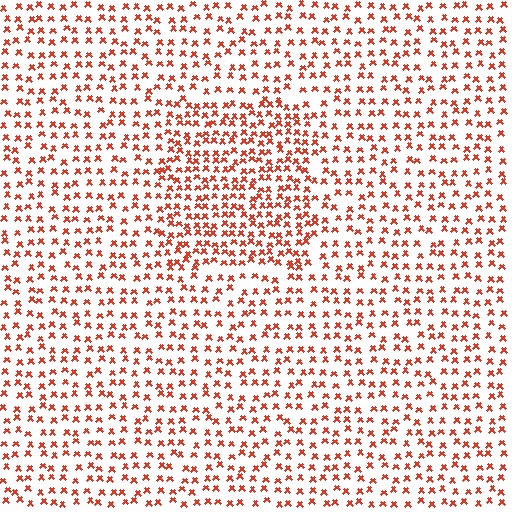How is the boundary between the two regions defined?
The boundary is defined by a change in element density (approximately 1.7x ratio). All elements are the same color, size, and shape.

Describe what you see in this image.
The image contains small red elements arranged at two different densities. A rectangle-shaped region is visible where the elements are more densely packed than the surrounding area.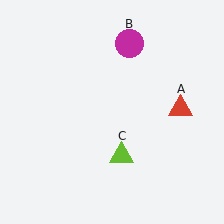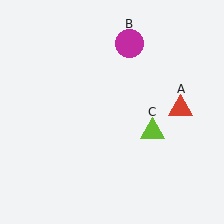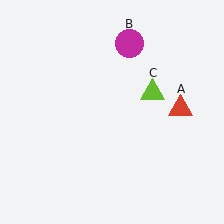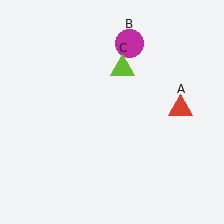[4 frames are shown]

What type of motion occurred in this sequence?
The lime triangle (object C) rotated counterclockwise around the center of the scene.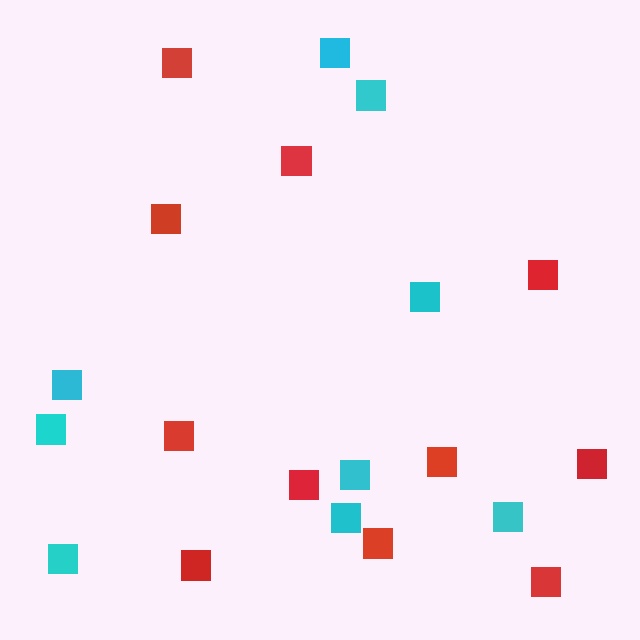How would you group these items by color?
There are 2 groups: one group of red squares (11) and one group of cyan squares (9).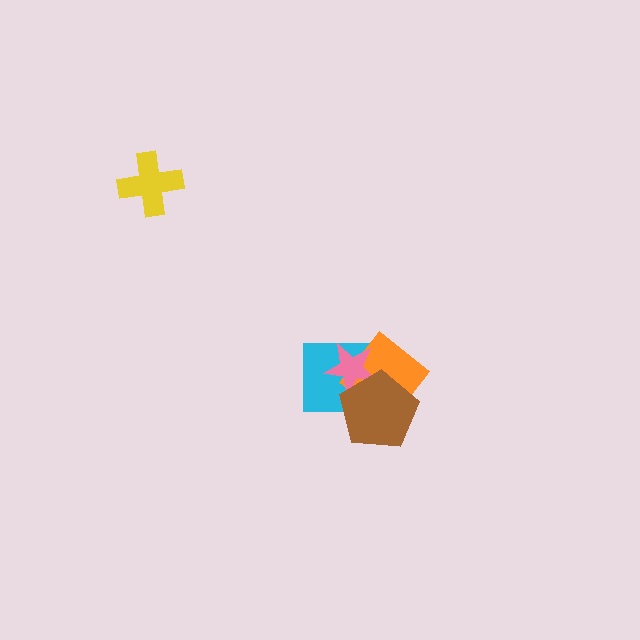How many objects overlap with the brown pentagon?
3 objects overlap with the brown pentagon.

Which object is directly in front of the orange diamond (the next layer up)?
The pink star is directly in front of the orange diamond.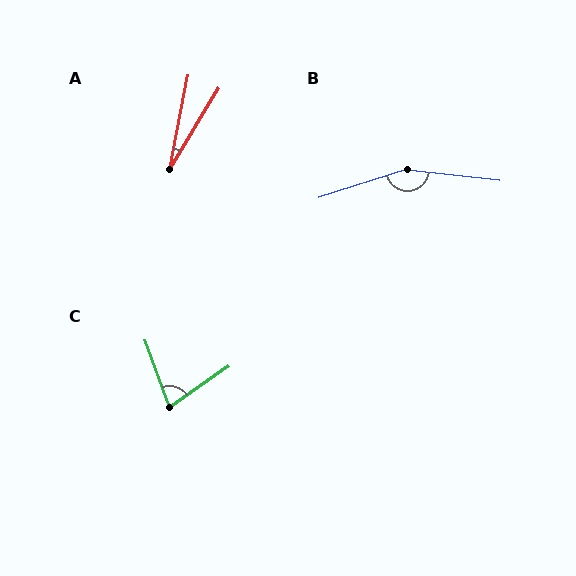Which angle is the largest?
B, at approximately 155 degrees.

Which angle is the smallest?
A, at approximately 21 degrees.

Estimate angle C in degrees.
Approximately 75 degrees.